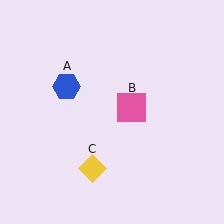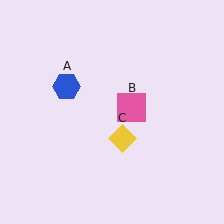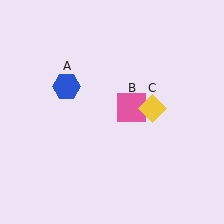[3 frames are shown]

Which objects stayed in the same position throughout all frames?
Blue hexagon (object A) and pink square (object B) remained stationary.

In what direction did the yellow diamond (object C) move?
The yellow diamond (object C) moved up and to the right.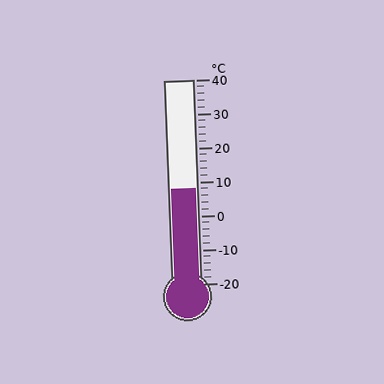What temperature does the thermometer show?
The thermometer shows approximately 8°C.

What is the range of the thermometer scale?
The thermometer scale ranges from -20°C to 40°C.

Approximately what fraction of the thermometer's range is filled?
The thermometer is filled to approximately 45% of its range.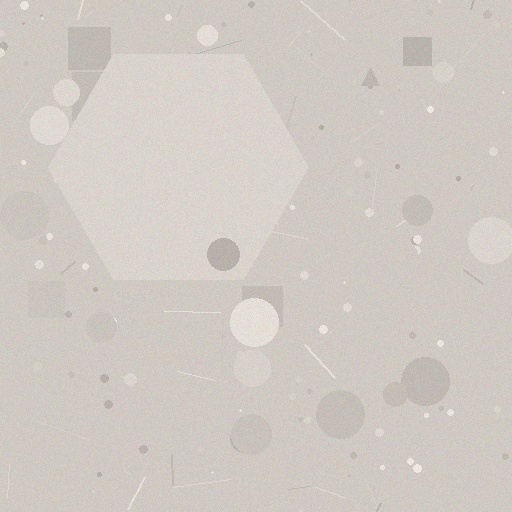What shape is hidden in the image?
A hexagon is hidden in the image.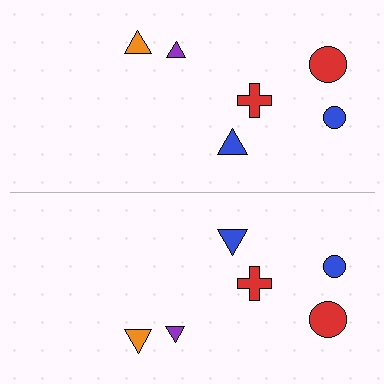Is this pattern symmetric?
Yes, this pattern has bilateral (reflection) symmetry.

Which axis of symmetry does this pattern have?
The pattern has a horizontal axis of symmetry running through the center of the image.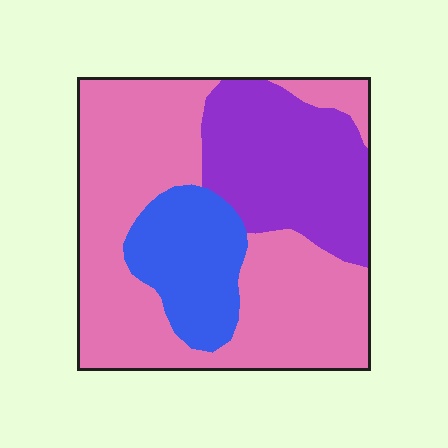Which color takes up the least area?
Blue, at roughly 15%.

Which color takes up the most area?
Pink, at roughly 55%.